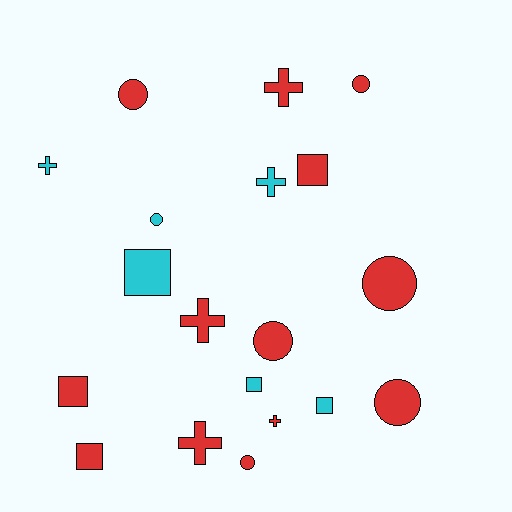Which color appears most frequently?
Red, with 13 objects.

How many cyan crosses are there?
There are 2 cyan crosses.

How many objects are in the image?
There are 19 objects.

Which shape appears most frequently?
Circle, with 7 objects.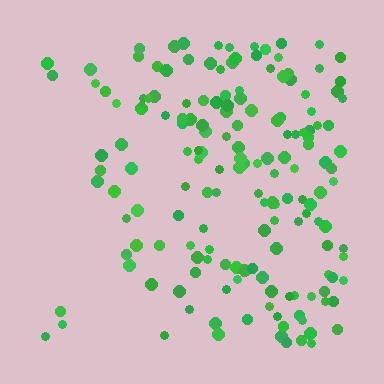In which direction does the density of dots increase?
From left to right, with the right side densest.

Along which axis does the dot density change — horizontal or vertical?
Horizontal.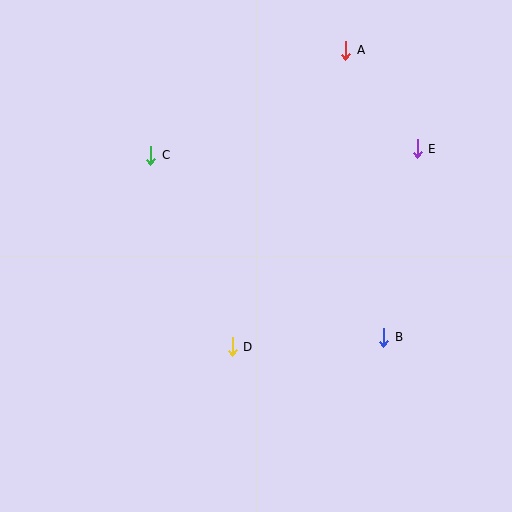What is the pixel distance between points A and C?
The distance between A and C is 221 pixels.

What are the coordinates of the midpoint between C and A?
The midpoint between C and A is at (248, 103).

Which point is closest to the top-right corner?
Point A is closest to the top-right corner.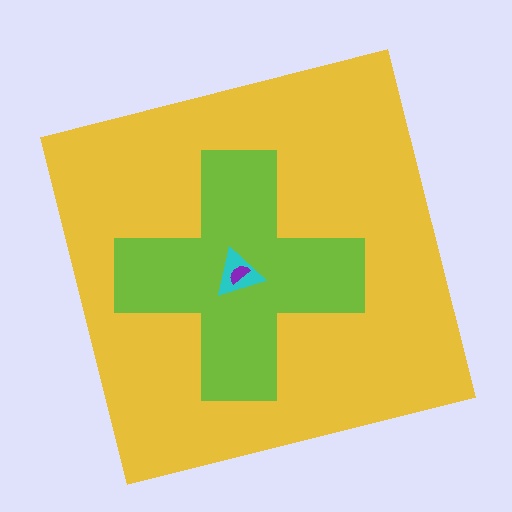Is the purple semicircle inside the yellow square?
Yes.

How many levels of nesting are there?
4.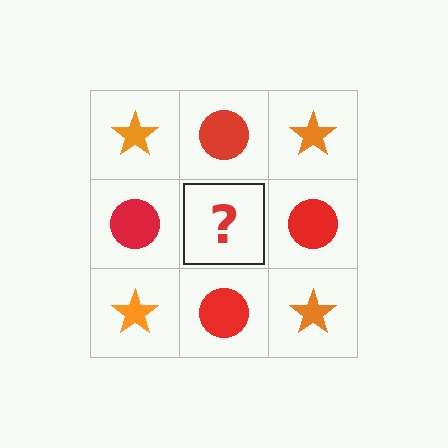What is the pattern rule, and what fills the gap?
The rule is that it alternates orange star and red circle in a checkerboard pattern. The gap should be filled with an orange star.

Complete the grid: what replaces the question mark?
The question mark should be replaced with an orange star.